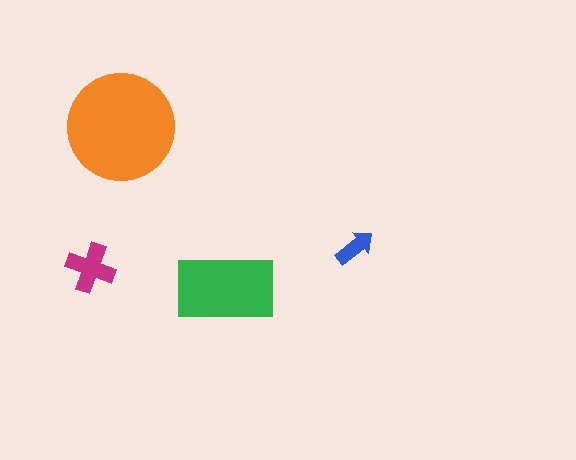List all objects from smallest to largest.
The blue arrow, the magenta cross, the green rectangle, the orange circle.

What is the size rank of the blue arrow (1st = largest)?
4th.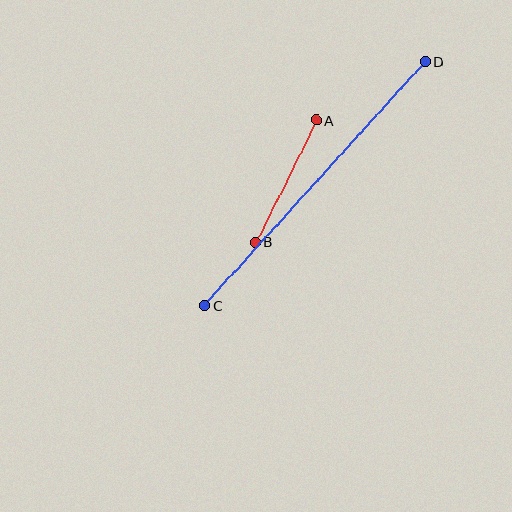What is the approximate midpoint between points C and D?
The midpoint is at approximately (315, 184) pixels.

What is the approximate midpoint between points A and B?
The midpoint is at approximately (286, 181) pixels.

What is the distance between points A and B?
The distance is approximately 137 pixels.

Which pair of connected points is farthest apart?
Points C and D are farthest apart.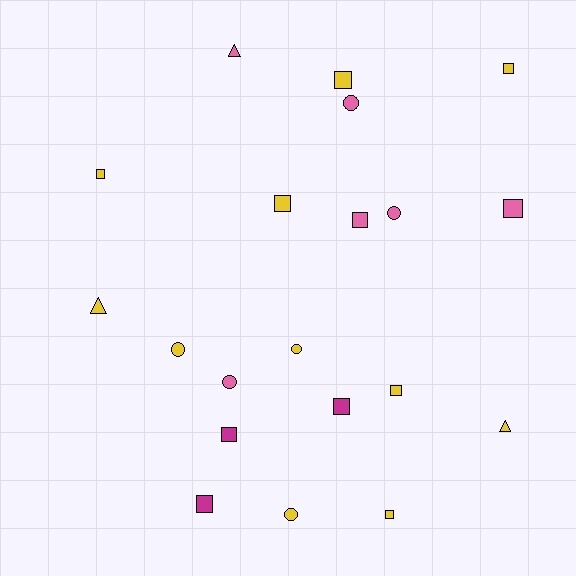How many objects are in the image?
There are 20 objects.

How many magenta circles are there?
There are no magenta circles.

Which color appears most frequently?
Yellow, with 11 objects.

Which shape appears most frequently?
Square, with 11 objects.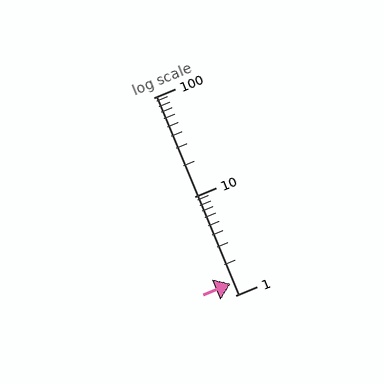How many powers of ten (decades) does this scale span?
The scale spans 2 decades, from 1 to 100.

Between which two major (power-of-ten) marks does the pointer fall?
The pointer is between 1 and 10.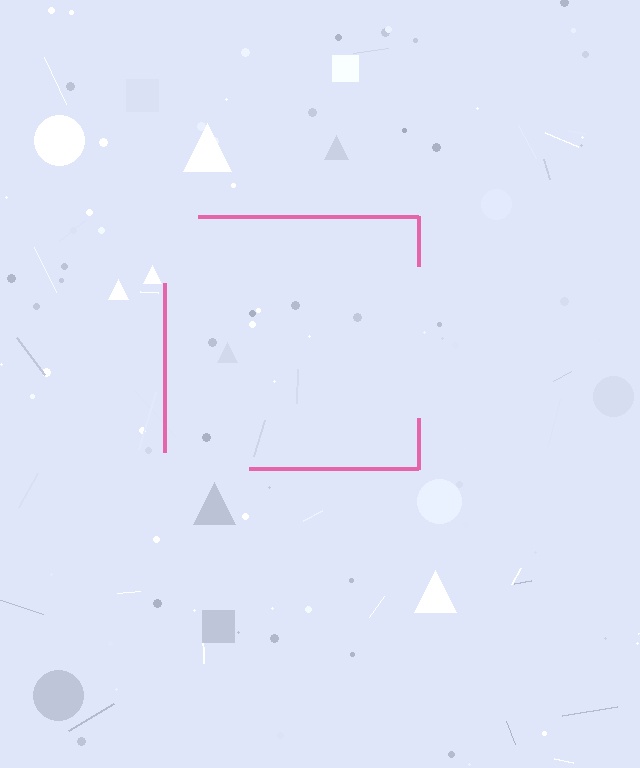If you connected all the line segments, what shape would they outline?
They would outline a square.